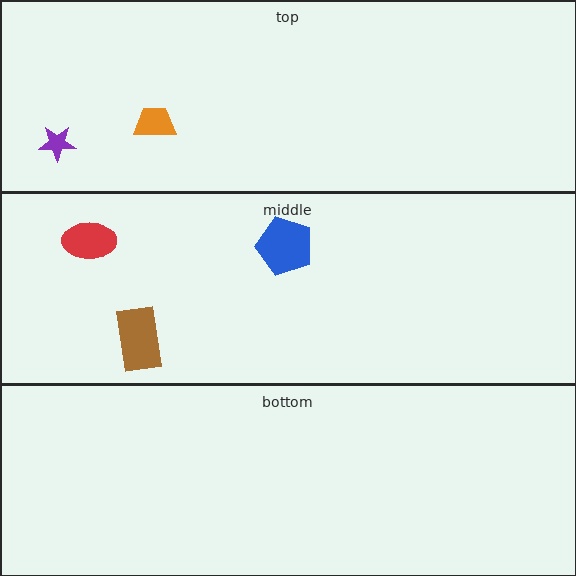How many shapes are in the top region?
2.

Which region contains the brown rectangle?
The middle region.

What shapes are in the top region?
The purple star, the orange trapezoid.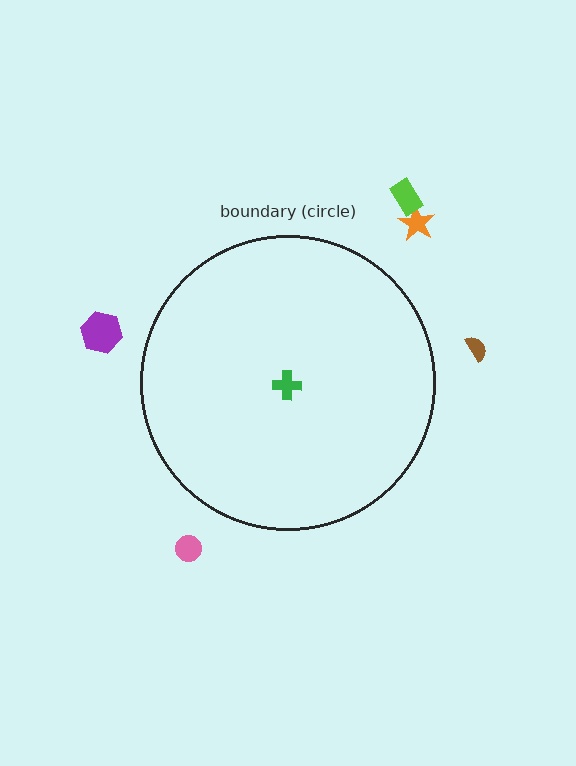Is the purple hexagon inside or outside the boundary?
Outside.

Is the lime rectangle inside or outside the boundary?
Outside.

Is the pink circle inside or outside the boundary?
Outside.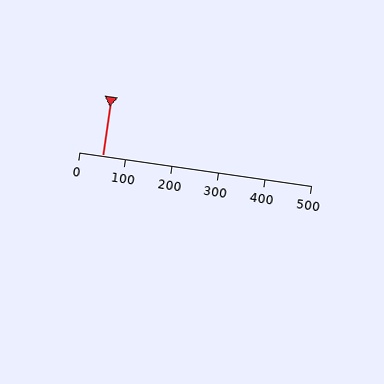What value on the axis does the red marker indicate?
The marker indicates approximately 50.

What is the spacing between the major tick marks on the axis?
The major ticks are spaced 100 apart.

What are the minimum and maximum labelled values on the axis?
The axis runs from 0 to 500.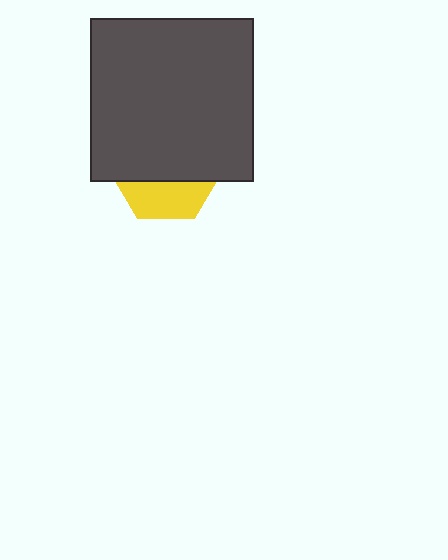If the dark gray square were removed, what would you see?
You would see the complete yellow hexagon.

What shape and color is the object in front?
The object in front is a dark gray square.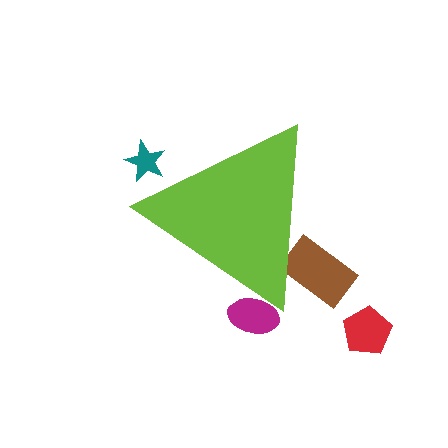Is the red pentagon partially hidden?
No, the red pentagon is fully visible.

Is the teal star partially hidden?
Yes, the teal star is partially hidden behind the lime triangle.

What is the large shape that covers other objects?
A lime triangle.